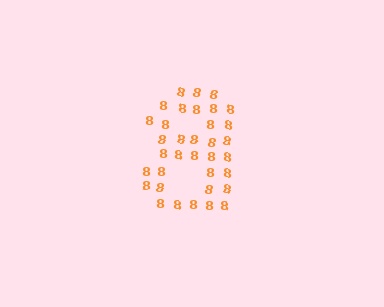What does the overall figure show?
The overall figure shows the digit 8.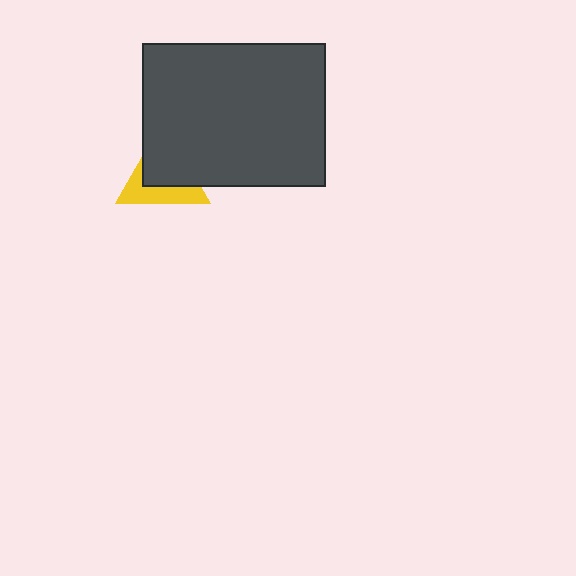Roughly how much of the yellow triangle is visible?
A small part of it is visible (roughly 41%).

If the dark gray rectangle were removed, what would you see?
You would see the complete yellow triangle.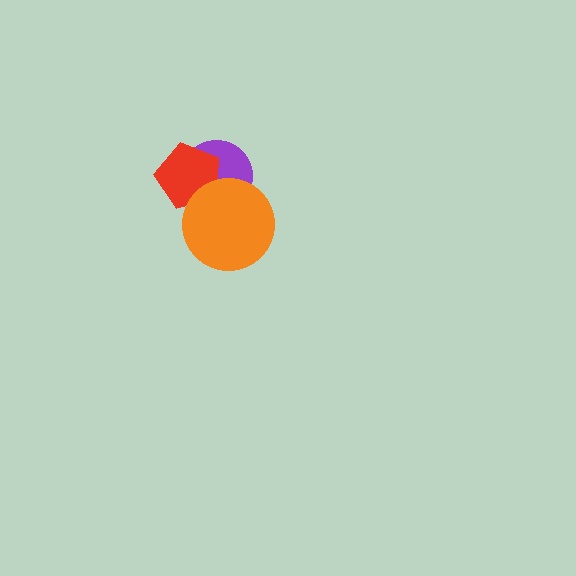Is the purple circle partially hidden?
Yes, it is partially covered by another shape.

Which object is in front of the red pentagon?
The orange circle is in front of the red pentagon.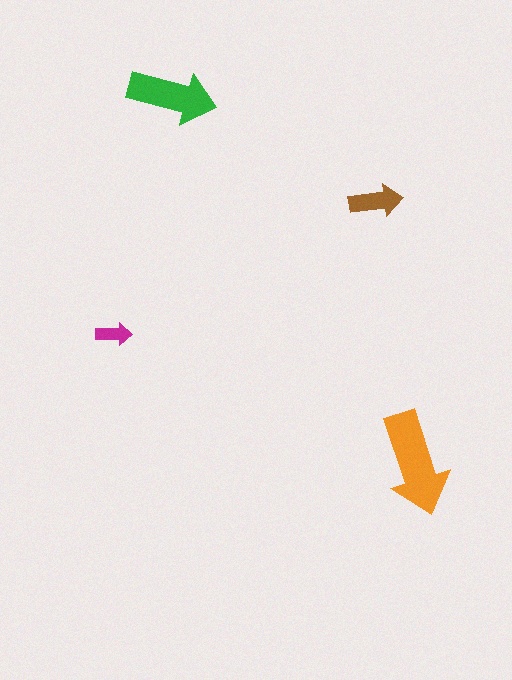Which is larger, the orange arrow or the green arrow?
The orange one.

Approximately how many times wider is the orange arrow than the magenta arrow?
About 3 times wider.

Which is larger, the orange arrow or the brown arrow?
The orange one.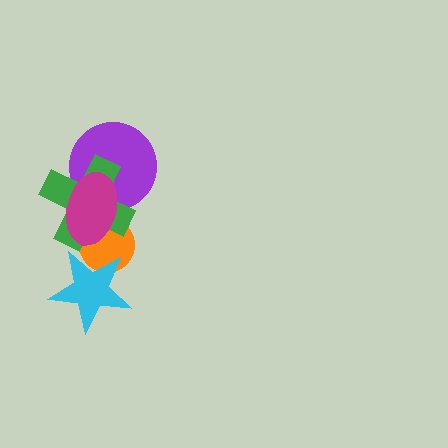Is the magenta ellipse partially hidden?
No, no other shape covers it.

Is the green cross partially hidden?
Yes, it is partially covered by another shape.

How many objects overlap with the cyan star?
1 object overlaps with the cyan star.